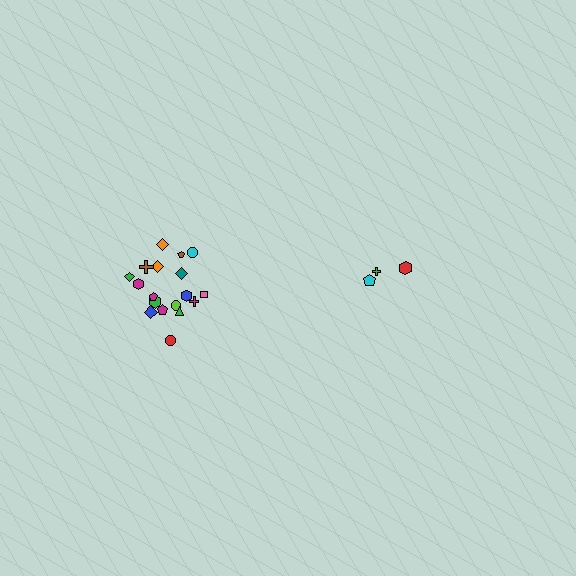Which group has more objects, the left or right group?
The left group.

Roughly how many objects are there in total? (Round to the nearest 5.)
Roughly 20 objects in total.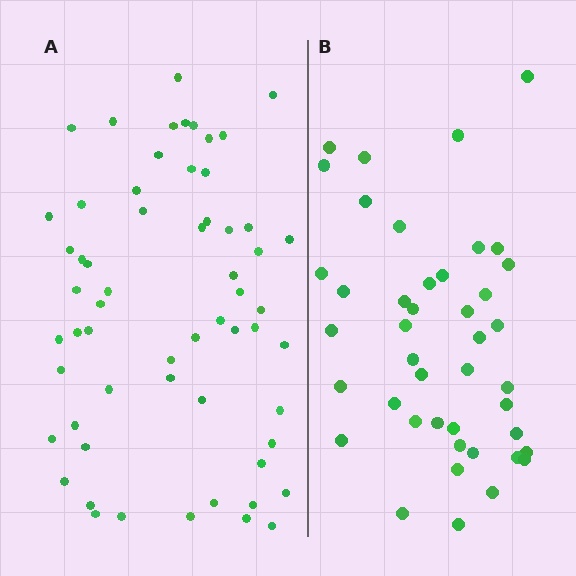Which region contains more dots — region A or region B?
Region A (the left region) has more dots.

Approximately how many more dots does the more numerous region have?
Region A has approximately 15 more dots than region B.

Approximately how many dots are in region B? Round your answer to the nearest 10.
About 40 dots. (The exact count is 43, which rounds to 40.)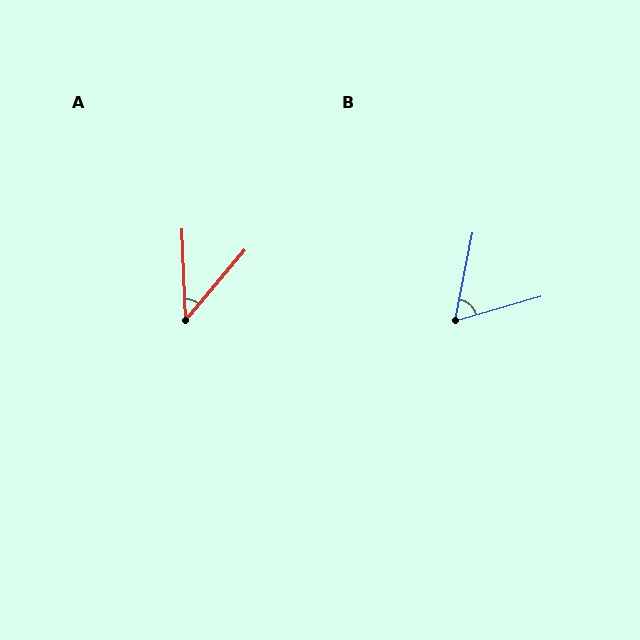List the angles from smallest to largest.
A (42°), B (63°).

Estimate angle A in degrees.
Approximately 42 degrees.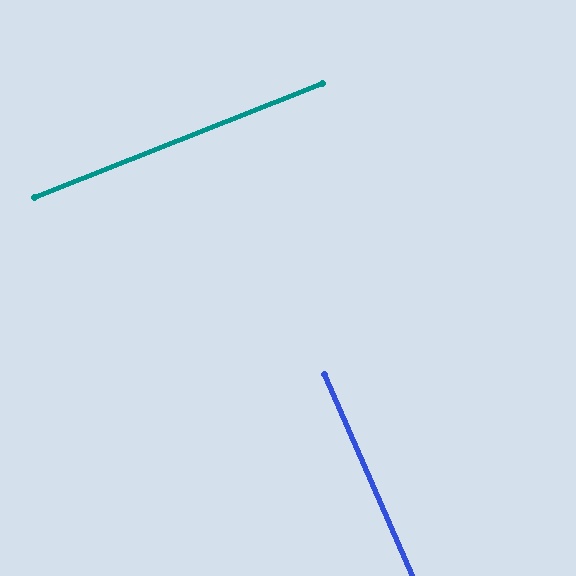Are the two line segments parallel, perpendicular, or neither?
Perpendicular — they meet at approximately 88°.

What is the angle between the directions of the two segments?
Approximately 88 degrees.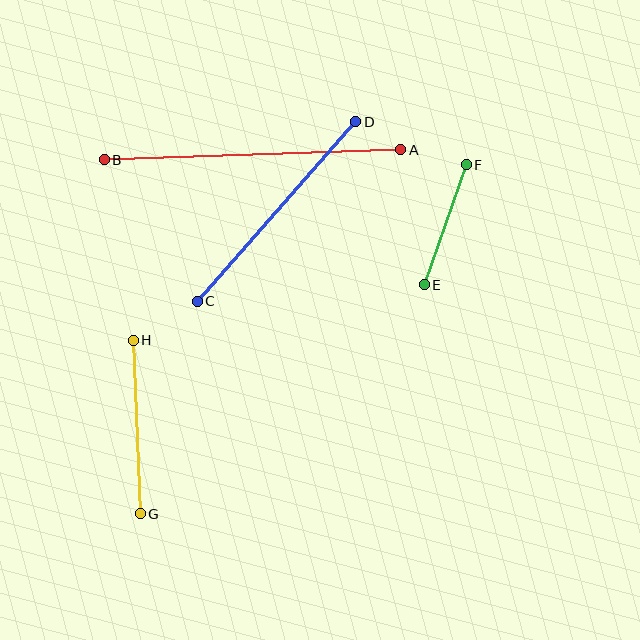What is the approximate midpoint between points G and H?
The midpoint is at approximately (137, 427) pixels.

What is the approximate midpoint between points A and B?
The midpoint is at approximately (252, 155) pixels.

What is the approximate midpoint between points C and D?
The midpoint is at approximately (276, 212) pixels.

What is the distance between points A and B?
The distance is approximately 297 pixels.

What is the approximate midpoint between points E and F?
The midpoint is at approximately (445, 225) pixels.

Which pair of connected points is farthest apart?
Points A and B are farthest apart.